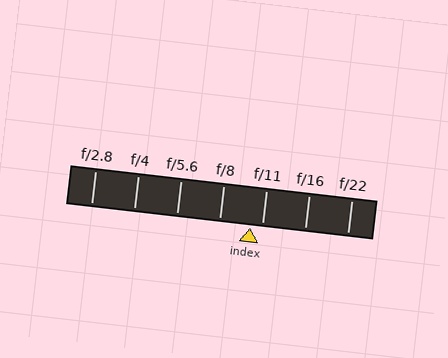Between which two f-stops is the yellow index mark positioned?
The index mark is between f/8 and f/11.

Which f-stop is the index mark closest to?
The index mark is closest to f/11.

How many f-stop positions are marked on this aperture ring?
There are 7 f-stop positions marked.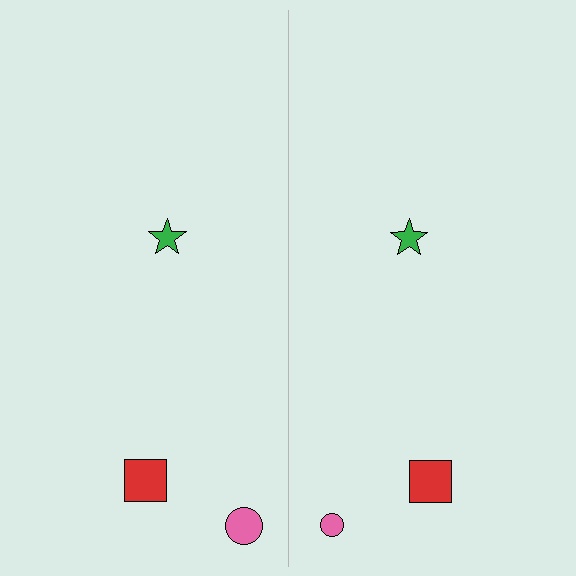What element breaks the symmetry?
The pink circle on the right side has a different size than its mirror counterpart.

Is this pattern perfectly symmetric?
No, the pattern is not perfectly symmetric. The pink circle on the right side has a different size than its mirror counterpart.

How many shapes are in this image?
There are 6 shapes in this image.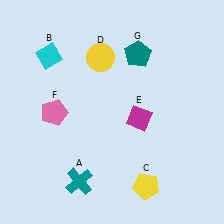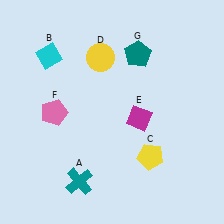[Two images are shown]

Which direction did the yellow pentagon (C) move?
The yellow pentagon (C) moved up.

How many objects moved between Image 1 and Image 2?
1 object moved between the two images.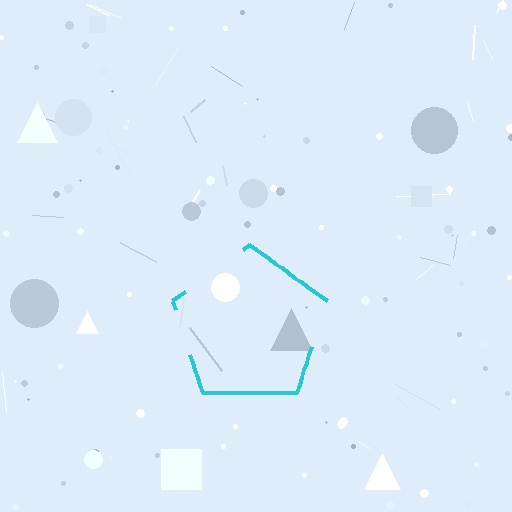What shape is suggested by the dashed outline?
The dashed outline suggests a pentagon.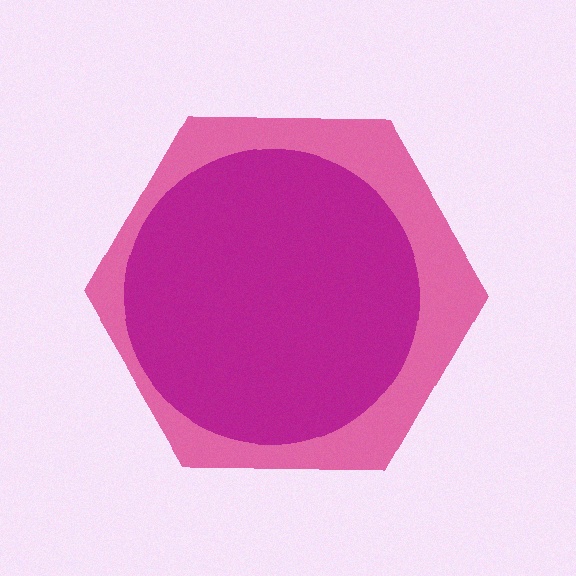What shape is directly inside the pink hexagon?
The magenta circle.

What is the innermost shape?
The magenta circle.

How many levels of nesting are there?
2.